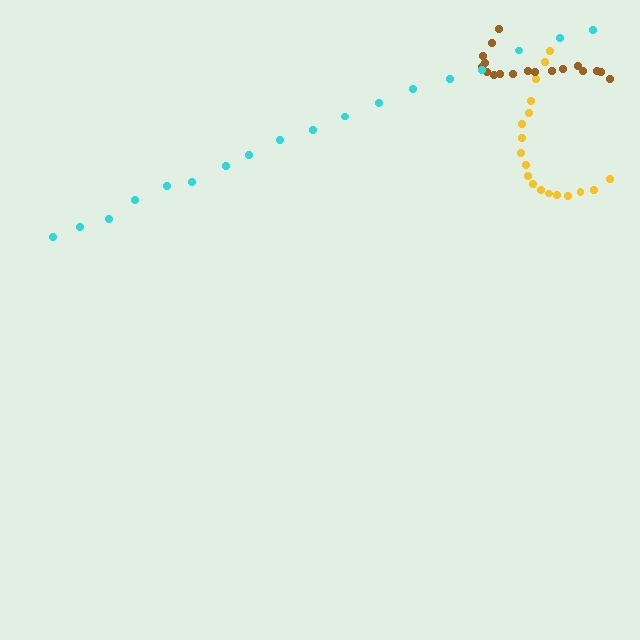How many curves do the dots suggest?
There are 3 distinct paths.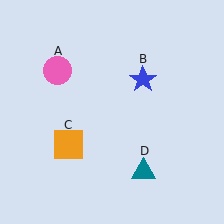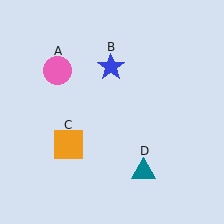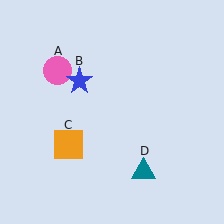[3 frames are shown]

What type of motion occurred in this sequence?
The blue star (object B) rotated counterclockwise around the center of the scene.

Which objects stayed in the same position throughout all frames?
Pink circle (object A) and orange square (object C) and teal triangle (object D) remained stationary.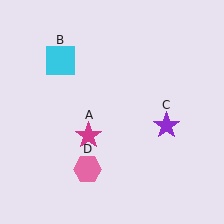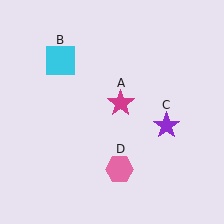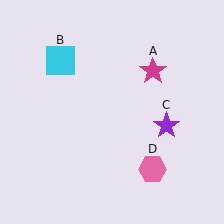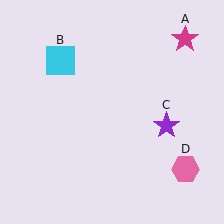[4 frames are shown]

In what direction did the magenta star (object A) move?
The magenta star (object A) moved up and to the right.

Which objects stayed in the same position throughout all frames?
Cyan square (object B) and purple star (object C) remained stationary.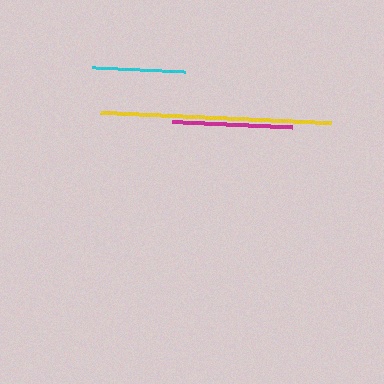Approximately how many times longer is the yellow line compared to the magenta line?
The yellow line is approximately 1.9 times the length of the magenta line.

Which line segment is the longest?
The yellow line is the longest at approximately 231 pixels.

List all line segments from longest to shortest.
From longest to shortest: yellow, magenta, cyan.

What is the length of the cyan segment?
The cyan segment is approximately 94 pixels long.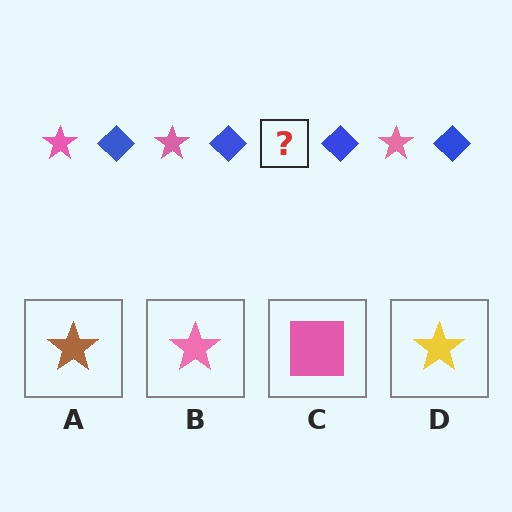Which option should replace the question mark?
Option B.